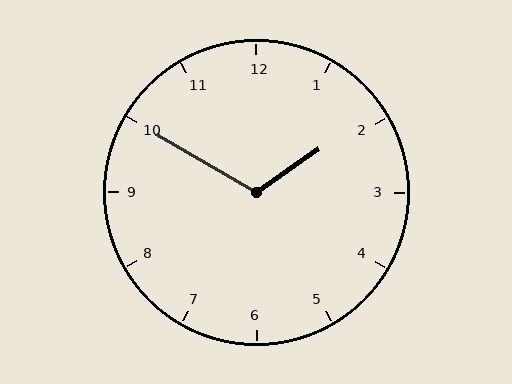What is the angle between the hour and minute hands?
Approximately 115 degrees.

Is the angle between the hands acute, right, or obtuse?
It is obtuse.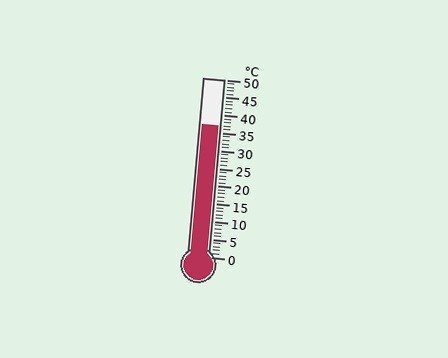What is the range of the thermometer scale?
The thermometer scale ranges from 0°C to 50°C.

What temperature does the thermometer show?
The thermometer shows approximately 37°C.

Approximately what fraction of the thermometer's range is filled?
The thermometer is filled to approximately 75% of its range.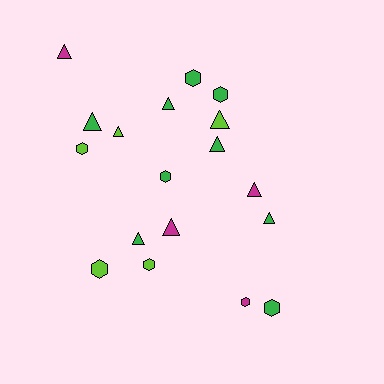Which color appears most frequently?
Green, with 9 objects.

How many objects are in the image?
There are 18 objects.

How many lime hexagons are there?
There are 3 lime hexagons.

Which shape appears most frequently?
Triangle, with 10 objects.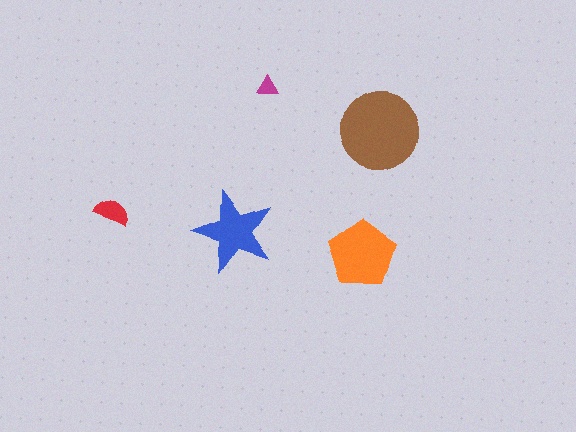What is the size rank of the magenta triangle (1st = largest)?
5th.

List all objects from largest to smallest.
The brown circle, the orange pentagon, the blue star, the red semicircle, the magenta triangle.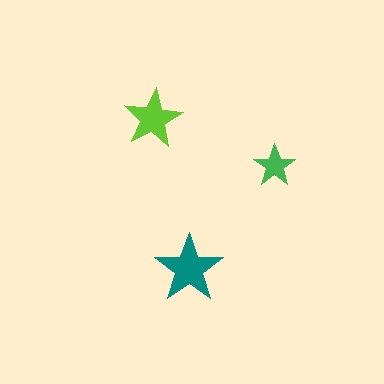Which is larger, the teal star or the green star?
The teal one.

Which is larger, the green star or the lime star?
The lime one.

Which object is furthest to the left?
The lime star is leftmost.